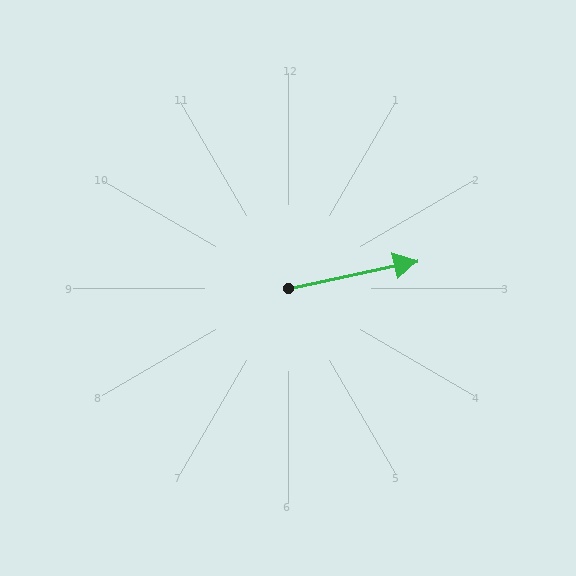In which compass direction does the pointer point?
East.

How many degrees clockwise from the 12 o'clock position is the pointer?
Approximately 78 degrees.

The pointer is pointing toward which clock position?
Roughly 3 o'clock.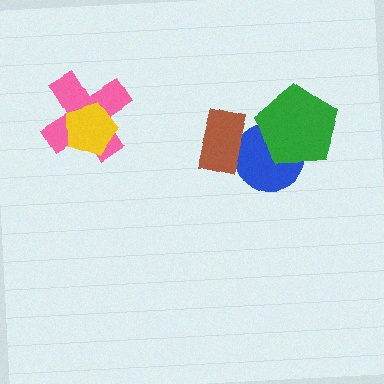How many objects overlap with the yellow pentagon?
1 object overlaps with the yellow pentagon.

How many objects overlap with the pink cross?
1 object overlaps with the pink cross.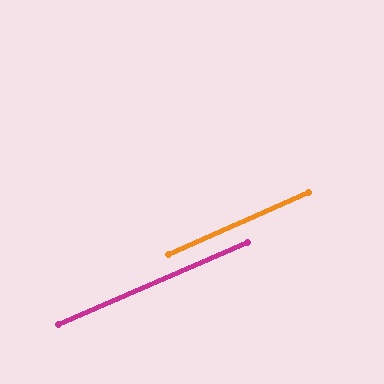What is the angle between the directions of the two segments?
Approximately 0 degrees.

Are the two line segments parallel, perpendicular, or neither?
Parallel — their directions differ by only 0.2°.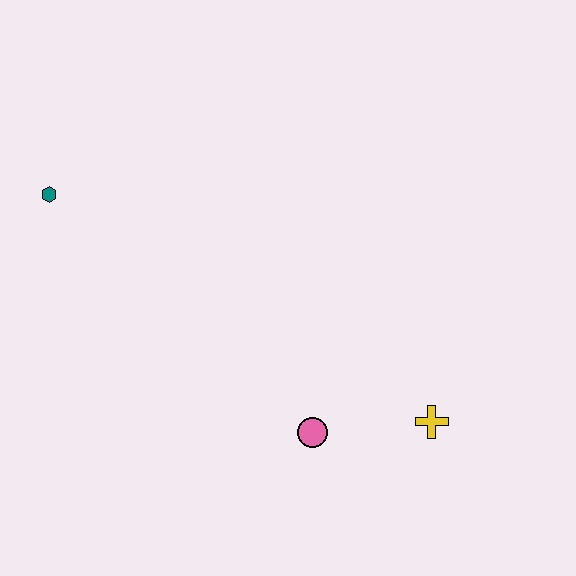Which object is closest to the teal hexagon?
The pink circle is closest to the teal hexagon.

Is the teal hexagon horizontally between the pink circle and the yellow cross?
No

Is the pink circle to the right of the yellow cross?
No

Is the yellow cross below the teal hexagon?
Yes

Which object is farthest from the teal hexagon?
The yellow cross is farthest from the teal hexagon.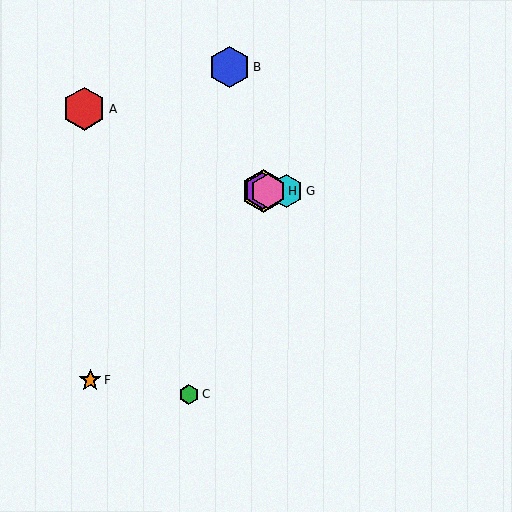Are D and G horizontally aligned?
Yes, both are at y≈191.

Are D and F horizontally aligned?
No, D is at y≈191 and F is at y≈380.